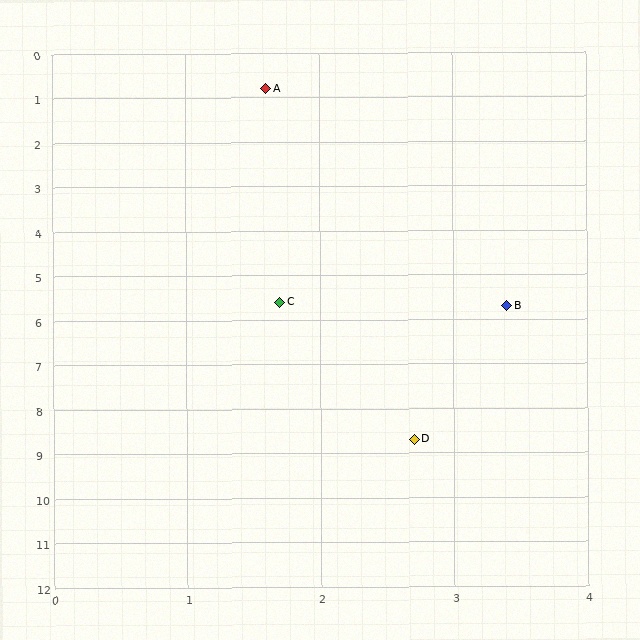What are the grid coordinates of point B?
Point B is at approximately (3.4, 5.7).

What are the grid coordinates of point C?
Point C is at approximately (1.7, 5.6).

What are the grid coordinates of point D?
Point D is at approximately (2.7, 8.7).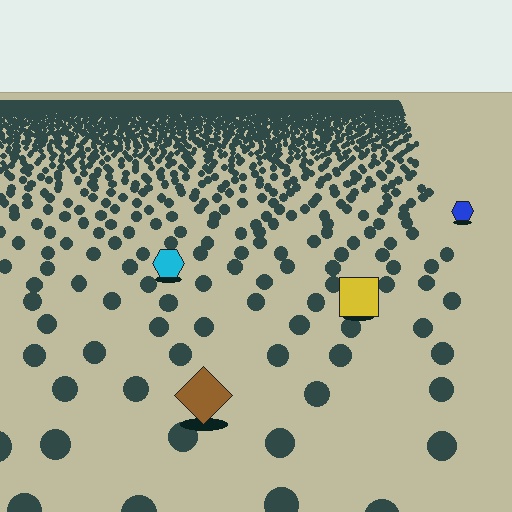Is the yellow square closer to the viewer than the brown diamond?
No. The brown diamond is closer — you can tell from the texture gradient: the ground texture is coarser near it.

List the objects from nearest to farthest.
From nearest to farthest: the brown diamond, the yellow square, the cyan hexagon, the blue hexagon.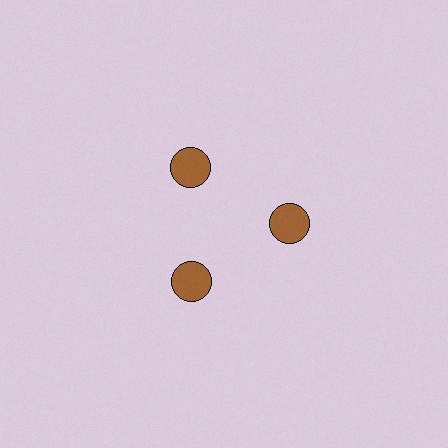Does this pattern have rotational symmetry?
Yes, this pattern has 3-fold rotational symmetry. It looks the same after rotating 120 degrees around the center.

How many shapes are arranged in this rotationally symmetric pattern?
There are 3 shapes, arranged in 3 groups of 1.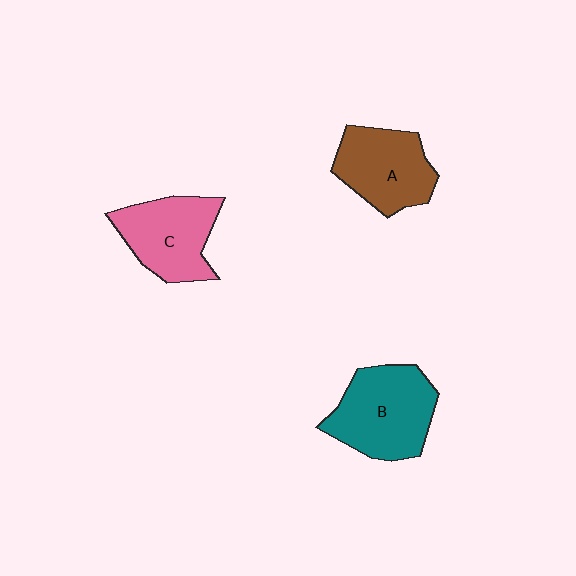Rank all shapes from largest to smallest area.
From largest to smallest: B (teal), C (pink), A (brown).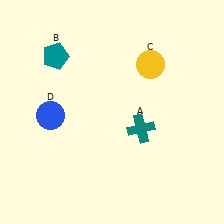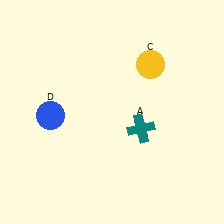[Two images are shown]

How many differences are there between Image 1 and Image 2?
There is 1 difference between the two images.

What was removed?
The teal pentagon (B) was removed in Image 2.